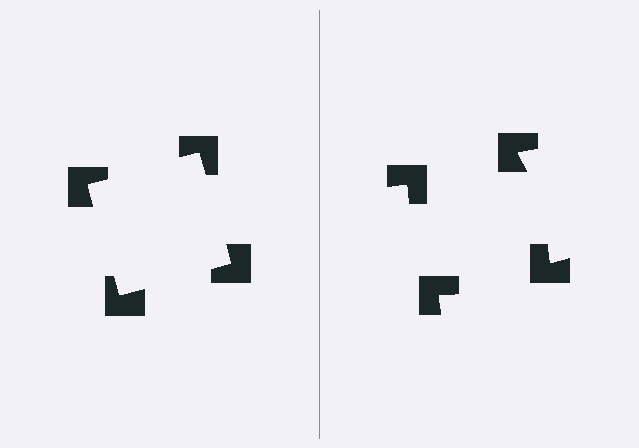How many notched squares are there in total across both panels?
8 — 4 on each side.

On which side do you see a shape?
An illusory square appears on the left side. On the right side the wedge cuts are rotated, so no coherent shape forms.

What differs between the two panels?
The notched squares are positioned identically on both sides; only the wedge orientations differ. On the left they align to a square; on the right they are misaligned.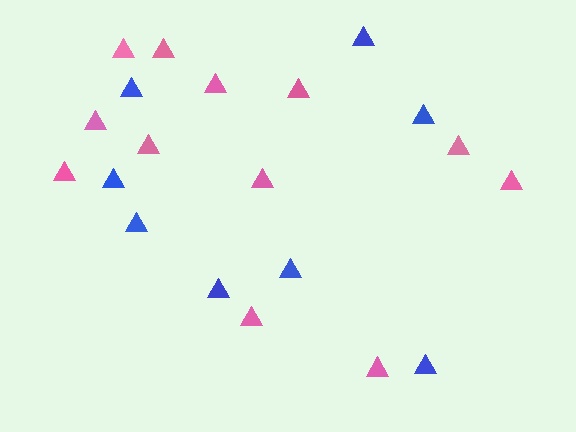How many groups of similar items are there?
There are 2 groups: one group of blue triangles (8) and one group of pink triangles (12).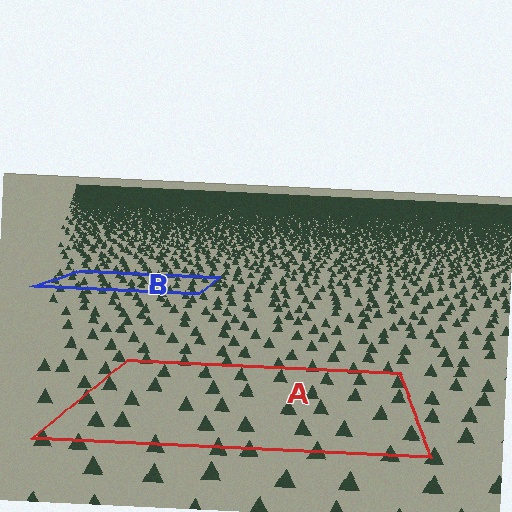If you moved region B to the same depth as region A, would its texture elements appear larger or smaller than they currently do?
They would appear larger. At a closer depth, the same texture elements are projected at a bigger on-screen size.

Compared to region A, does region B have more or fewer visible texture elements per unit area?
Region B has more texture elements per unit area — they are packed more densely because it is farther away.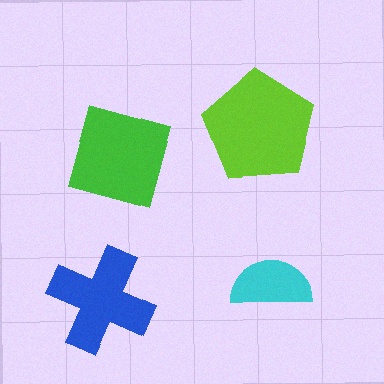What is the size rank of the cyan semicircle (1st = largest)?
4th.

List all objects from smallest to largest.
The cyan semicircle, the blue cross, the green diamond, the lime pentagon.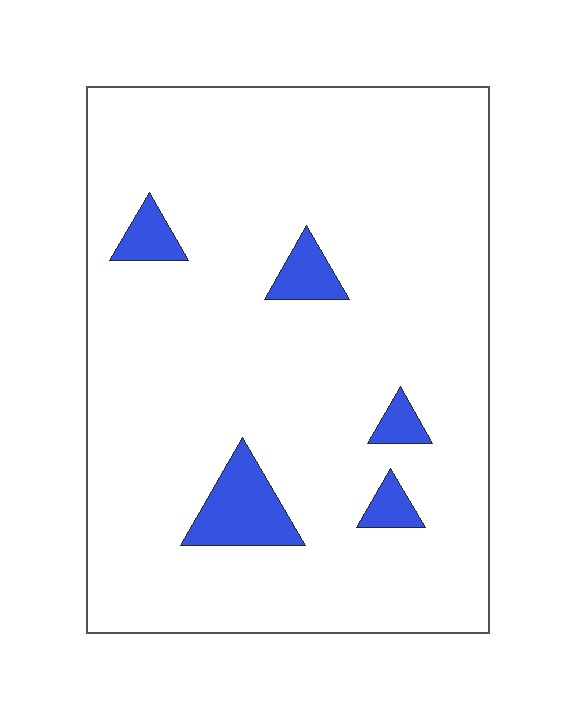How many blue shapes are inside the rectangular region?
5.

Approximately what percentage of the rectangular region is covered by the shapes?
Approximately 10%.